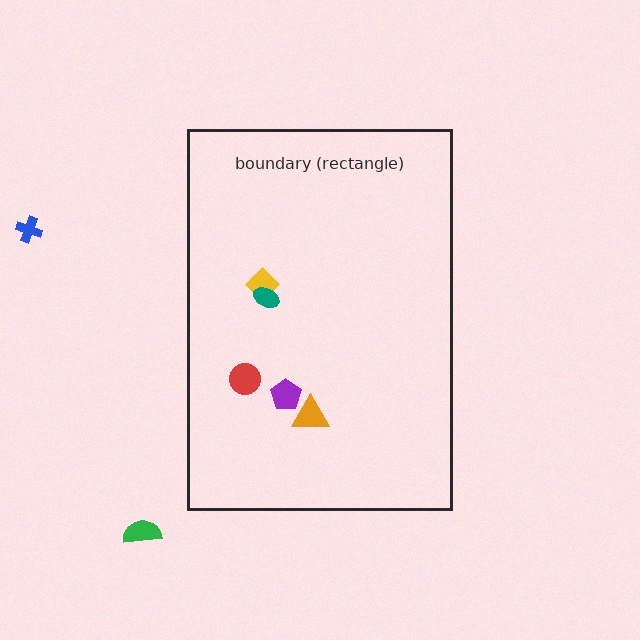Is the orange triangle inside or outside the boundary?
Inside.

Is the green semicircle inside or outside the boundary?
Outside.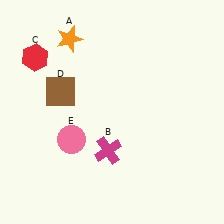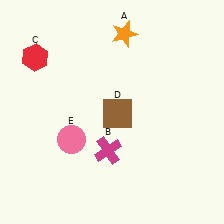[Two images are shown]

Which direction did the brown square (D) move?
The brown square (D) moved right.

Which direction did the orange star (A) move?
The orange star (A) moved right.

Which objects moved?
The objects that moved are: the orange star (A), the brown square (D).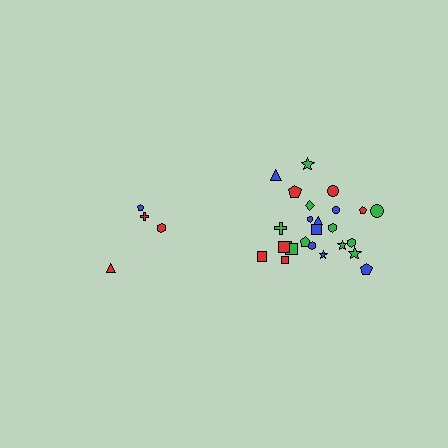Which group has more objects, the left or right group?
The right group.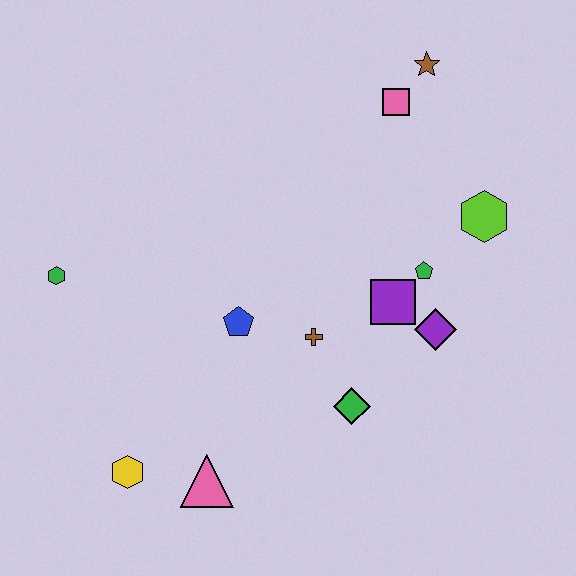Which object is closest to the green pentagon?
The purple square is closest to the green pentagon.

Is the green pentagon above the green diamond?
Yes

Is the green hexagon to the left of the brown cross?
Yes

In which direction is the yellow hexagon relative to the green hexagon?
The yellow hexagon is below the green hexagon.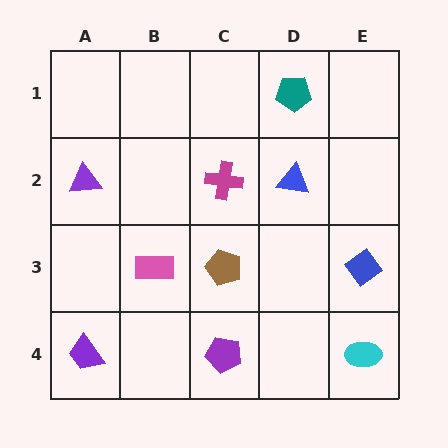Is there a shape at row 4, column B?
No, that cell is empty.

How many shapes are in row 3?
3 shapes.